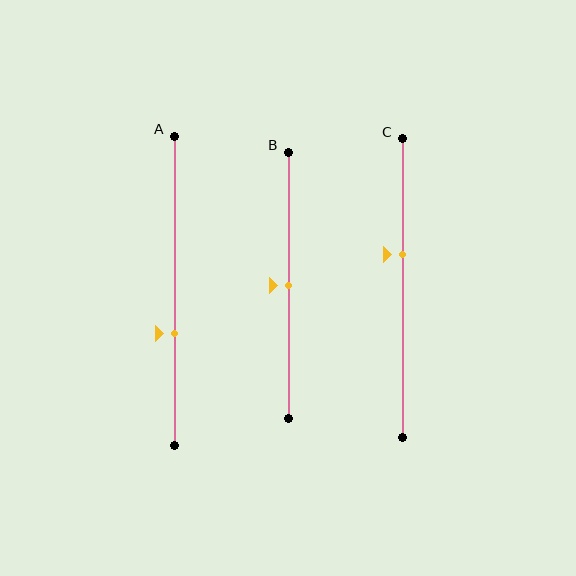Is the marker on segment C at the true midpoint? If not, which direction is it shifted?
No, the marker on segment C is shifted upward by about 11% of the segment length.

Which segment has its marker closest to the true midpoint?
Segment B has its marker closest to the true midpoint.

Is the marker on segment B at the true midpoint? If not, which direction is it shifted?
Yes, the marker on segment B is at the true midpoint.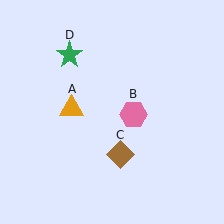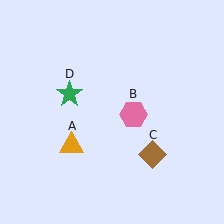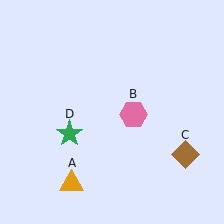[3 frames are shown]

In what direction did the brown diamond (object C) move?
The brown diamond (object C) moved right.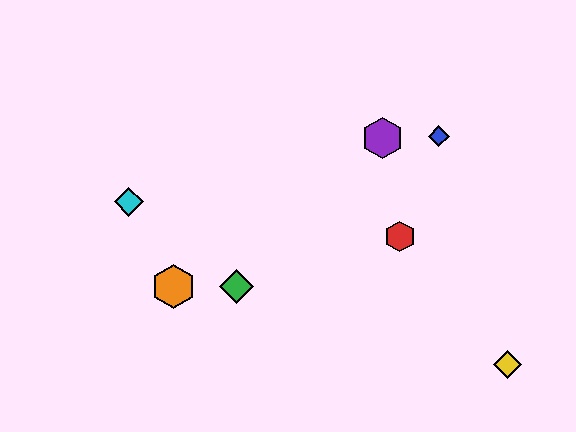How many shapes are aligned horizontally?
2 shapes (the green diamond, the orange hexagon) are aligned horizontally.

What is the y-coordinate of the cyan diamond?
The cyan diamond is at y≈202.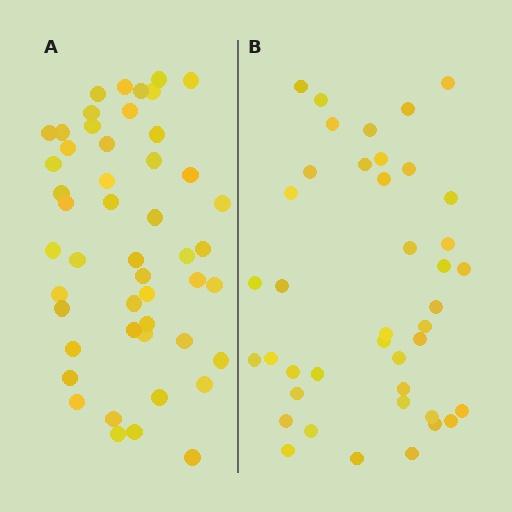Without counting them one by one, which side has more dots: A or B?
Region A (the left region) has more dots.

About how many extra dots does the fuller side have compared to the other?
Region A has roughly 8 or so more dots than region B.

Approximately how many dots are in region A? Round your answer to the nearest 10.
About 50 dots. (The exact count is 49, which rounds to 50.)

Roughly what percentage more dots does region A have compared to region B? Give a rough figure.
About 20% more.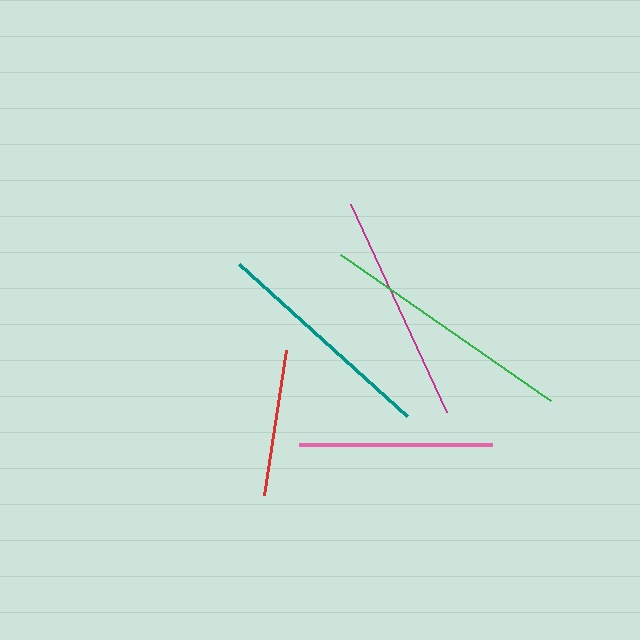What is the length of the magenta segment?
The magenta segment is approximately 230 pixels long.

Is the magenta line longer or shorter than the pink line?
The magenta line is longer than the pink line.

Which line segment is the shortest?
The red line is the shortest at approximately 147 pixels.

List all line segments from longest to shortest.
From longest to shortest: green, magenta, teal, pink, red.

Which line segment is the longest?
The green line is the longest at approximately 256 pixels.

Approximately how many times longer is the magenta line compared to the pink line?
The magenta line is approximately 1.2 times the length of the pink line.